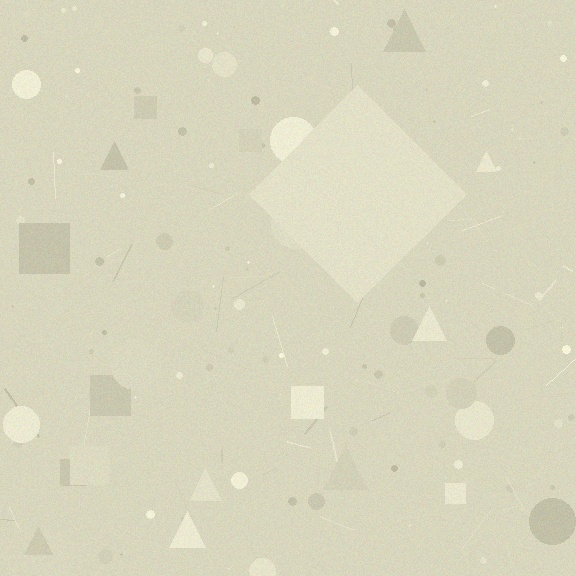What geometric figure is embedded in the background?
A diamond is embedded in the background.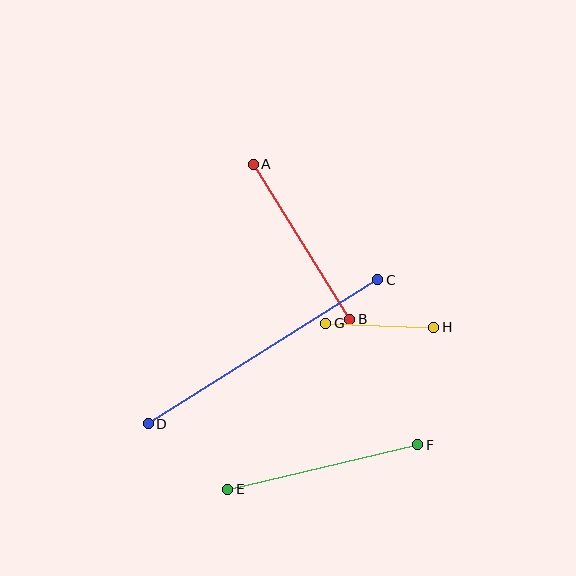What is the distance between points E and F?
The distance is approximately 195 pixels.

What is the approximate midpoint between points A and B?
The midpoint is at approximately (301, 242) pixels.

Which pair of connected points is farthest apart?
Points C and D are farthest apart.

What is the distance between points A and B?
The distance is approximately 183 pixels.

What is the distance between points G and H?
The distance is approximately 108 pixels.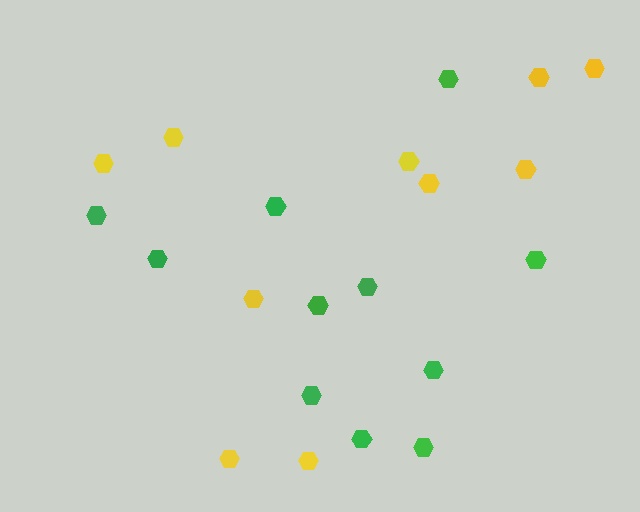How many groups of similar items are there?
There are 2 groups: one group of yellow hexagons (10) and one group of green hexagons (11).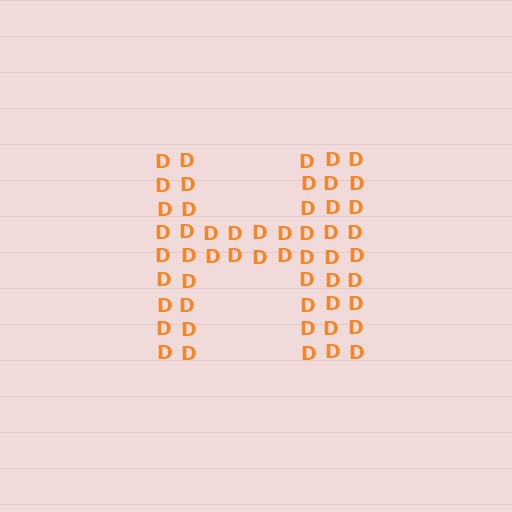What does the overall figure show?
The overall figure shows the letter H.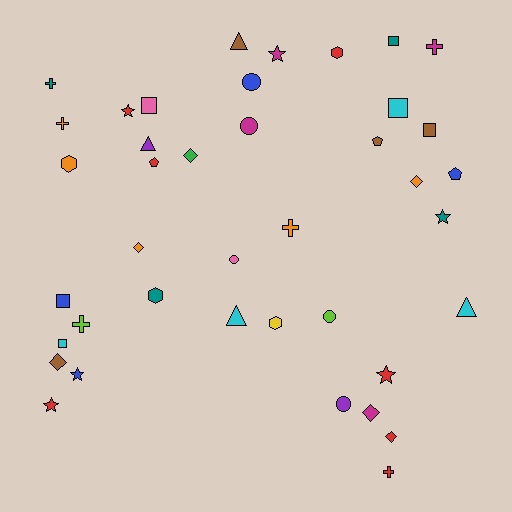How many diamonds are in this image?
There are 6 diamonds.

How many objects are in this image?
There are 40 objects.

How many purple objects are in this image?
There are 2 purple objects.